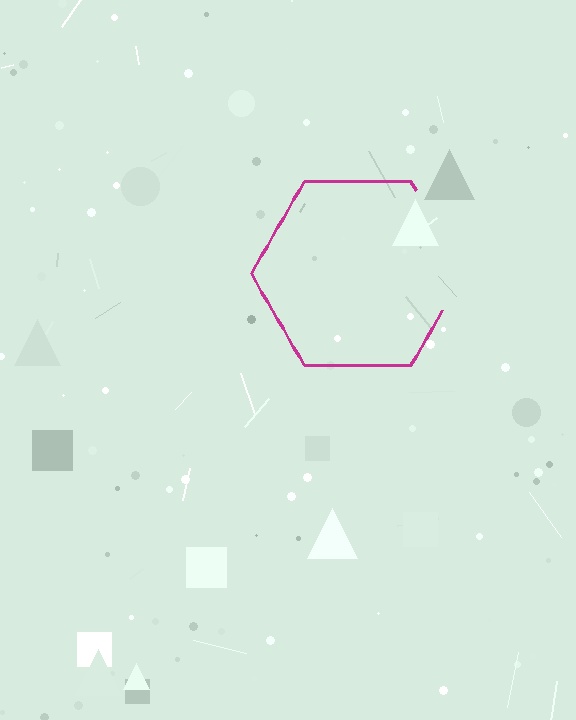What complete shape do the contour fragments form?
The contour fragments form a hexagon.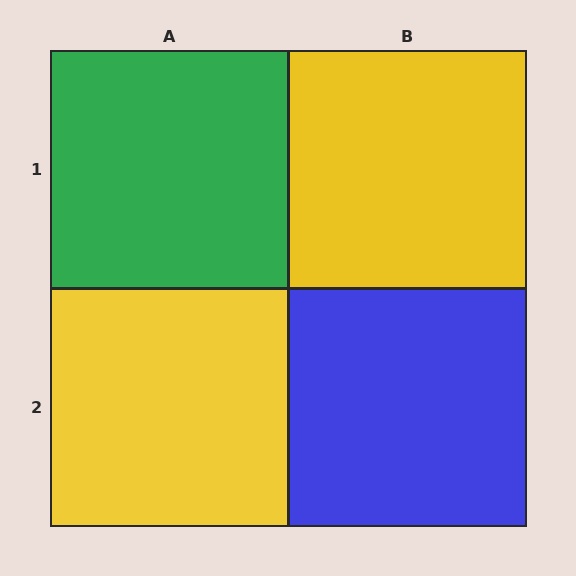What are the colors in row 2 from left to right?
Yellow, blue.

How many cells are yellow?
2 cells are yellow.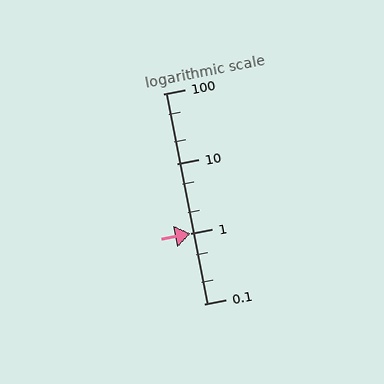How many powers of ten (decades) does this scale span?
The scale spans 3 decades, from 0.1 to 100.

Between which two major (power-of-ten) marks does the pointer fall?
The pointer is between 0.1 and 1.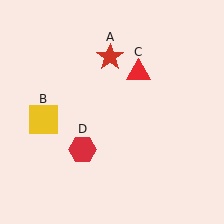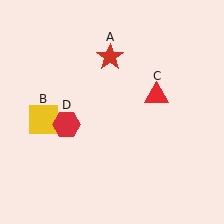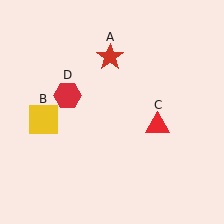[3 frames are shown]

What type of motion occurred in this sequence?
The red triangle (object C), red hexagon (object D) rotated clockwise around the center of the scene.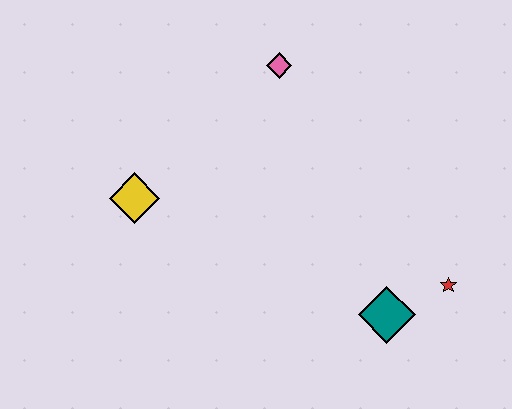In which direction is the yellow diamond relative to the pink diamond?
The yellow diamond is to the left of the pink diamond.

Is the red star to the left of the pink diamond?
No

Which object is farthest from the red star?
The yellow diamond is farthest from the red star.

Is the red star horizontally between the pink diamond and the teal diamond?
No